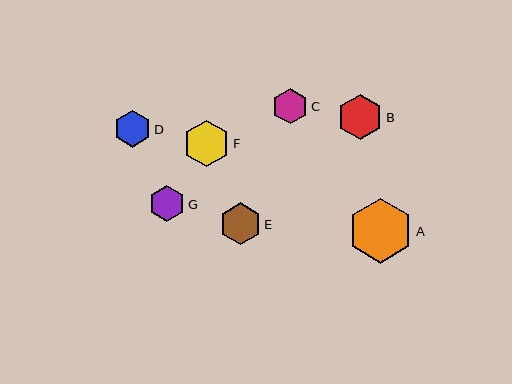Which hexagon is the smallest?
Hexagon C is the smallest with a size of approximately 35 pixels.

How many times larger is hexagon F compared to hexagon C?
Hexagon F is approximately 1.3 times the size of hexagon C.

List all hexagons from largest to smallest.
From largest to smallest: A, F, B, E, G, D, C.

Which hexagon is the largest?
Hexagon A is the largest with a size of approximately 65 pixels.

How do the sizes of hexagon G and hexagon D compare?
Hexagon G and hexagon D are approximately the same size.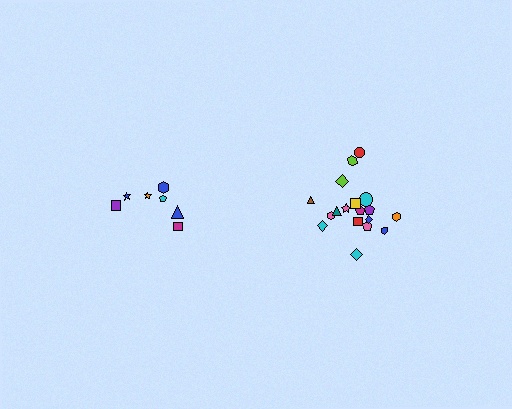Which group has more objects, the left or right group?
The right group.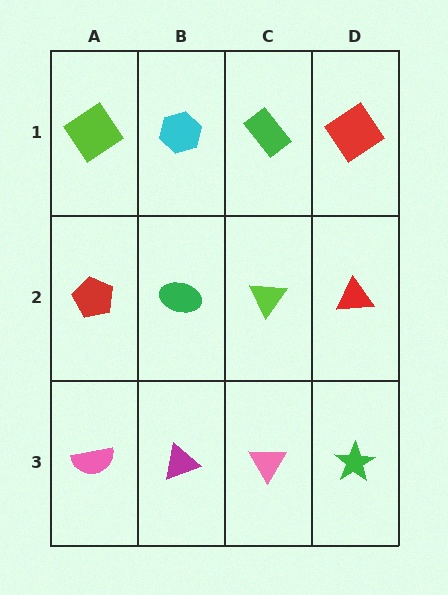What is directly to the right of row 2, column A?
A green ellipse.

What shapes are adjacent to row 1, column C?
A lime triangle (row 2, column C), a cyan hexagon (row 1, column B), a red diamond (row 1, column D).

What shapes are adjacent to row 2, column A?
A lime diamond (row 1, column A), a pink semicircle (row 3, column A), a green ellipse (row 2, column B).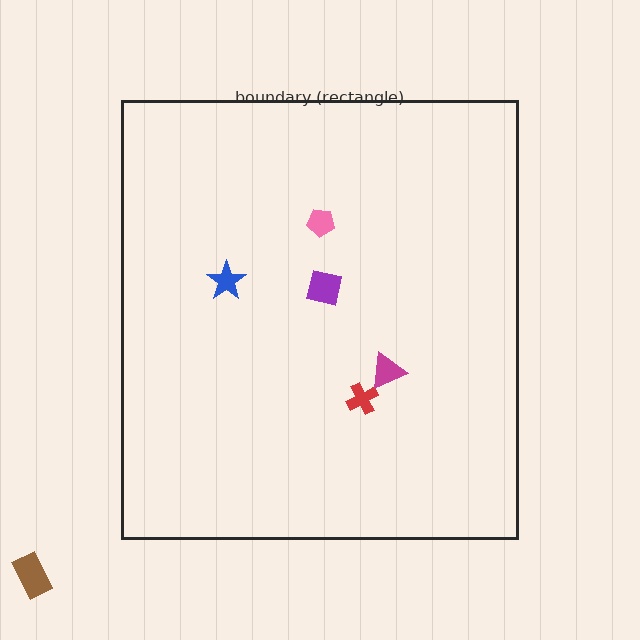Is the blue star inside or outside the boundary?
Inside.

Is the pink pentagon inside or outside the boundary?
Inside.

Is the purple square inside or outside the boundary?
Inside.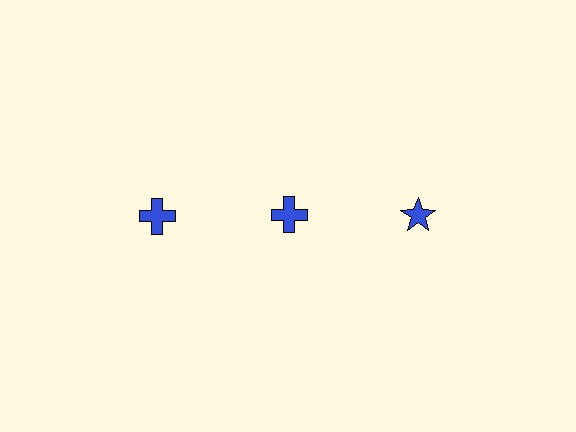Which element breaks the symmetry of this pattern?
The blue star in the top row, center column breaks the symmetry. All other shapes are blue crosses.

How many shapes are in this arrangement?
There are 3 shapes arranged in a grid pattern.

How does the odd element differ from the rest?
It has a different shape: star instead of cross.